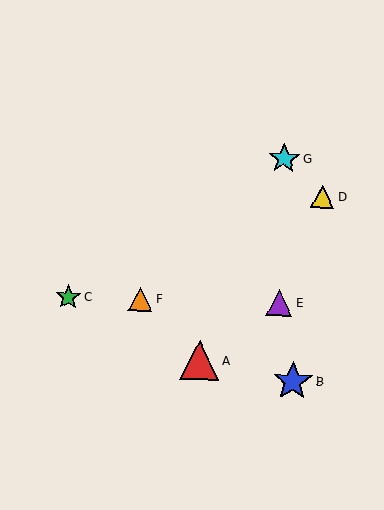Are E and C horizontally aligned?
Yes, both are at y≈303.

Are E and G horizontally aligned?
No, E is at y≈303 and G is at y≈159.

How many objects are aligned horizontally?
3 objects (C, E, F) are aligned horizontally.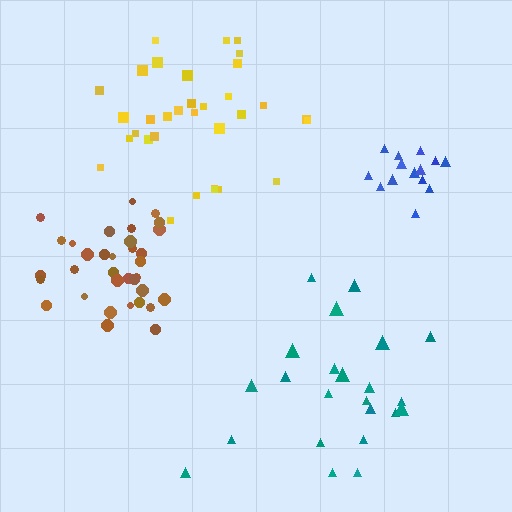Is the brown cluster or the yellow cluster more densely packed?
Brown.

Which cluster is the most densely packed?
Blue.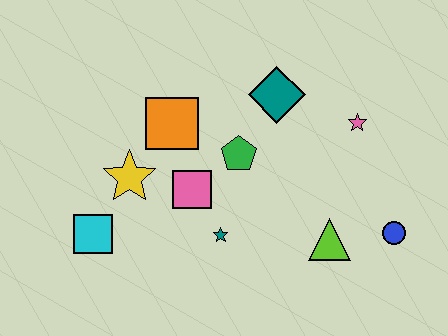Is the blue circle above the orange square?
No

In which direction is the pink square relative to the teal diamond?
The pink square is below the teal diamond.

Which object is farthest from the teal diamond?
The cyan square is farthest from the teal diamond.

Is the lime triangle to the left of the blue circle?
Yes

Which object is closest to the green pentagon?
The pink square is closest to the green pentagon.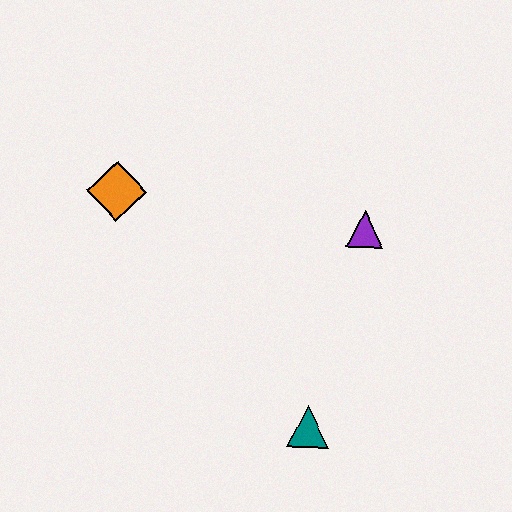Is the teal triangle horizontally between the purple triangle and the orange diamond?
Yes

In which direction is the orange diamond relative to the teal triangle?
The orange diamond is above the teal triangle.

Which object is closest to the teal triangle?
The purple triangle is closest to the teal triangle.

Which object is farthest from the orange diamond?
The teal triangle is farthest from the orange diamond.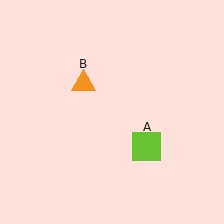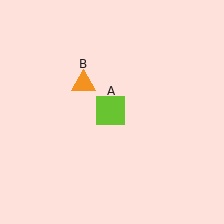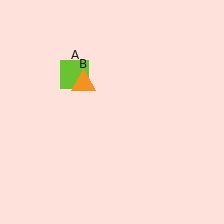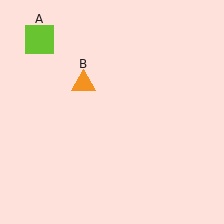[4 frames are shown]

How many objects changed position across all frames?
1 object changed position: lime square (object A).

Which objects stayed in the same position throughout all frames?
Orange triangle (object B) remained stationary.